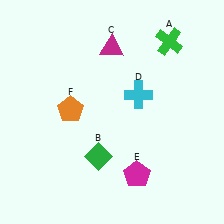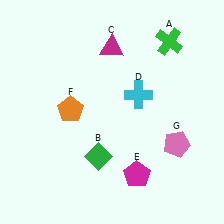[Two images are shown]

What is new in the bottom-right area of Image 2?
A pink pentagon (G) was added in the bottom-right area of Image 2.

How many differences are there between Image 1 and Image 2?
There is 1 difference between the two images.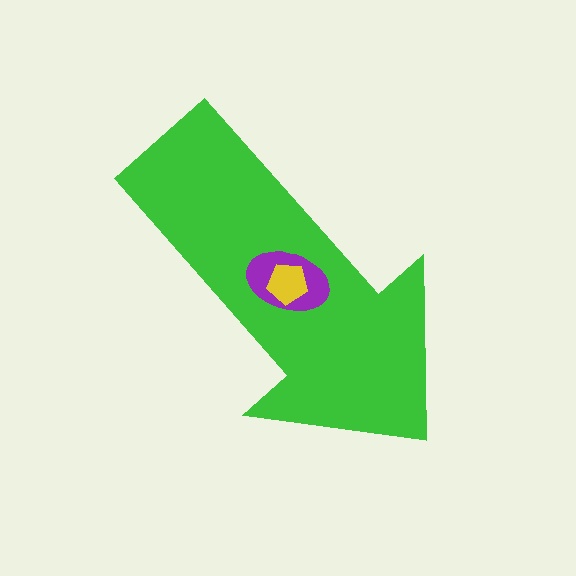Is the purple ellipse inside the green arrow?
Yes.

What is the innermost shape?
The yellow pentagon.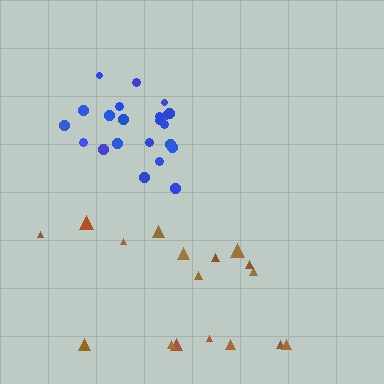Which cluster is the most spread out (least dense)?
Brown.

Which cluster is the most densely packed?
Blue.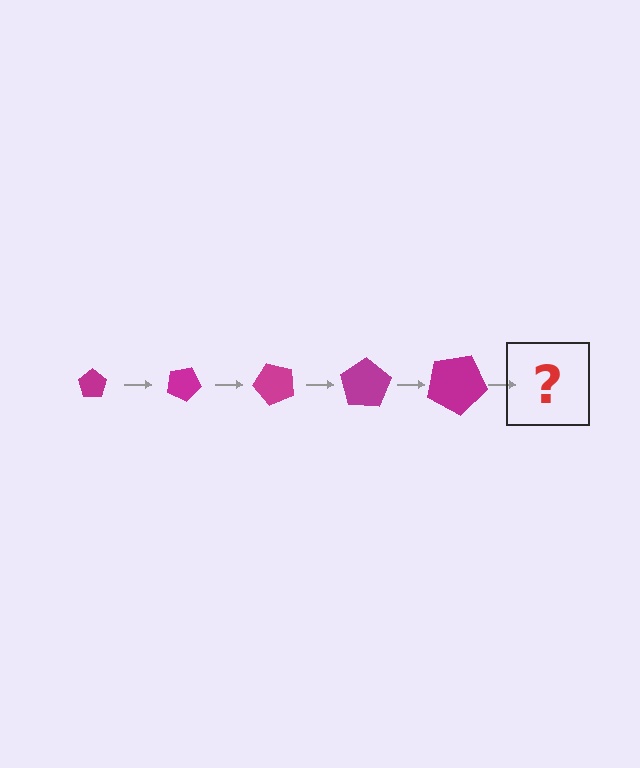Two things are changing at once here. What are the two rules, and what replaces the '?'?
The two rules are that the pentagon grows larger each step and it rotates 25 degrees each step. The '?' should be a pentagon, larger than the previous one and rotated 125 degrees from the start.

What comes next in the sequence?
The next element should be a pentagon, larger than the previous one and rotated 125 degrees from the start.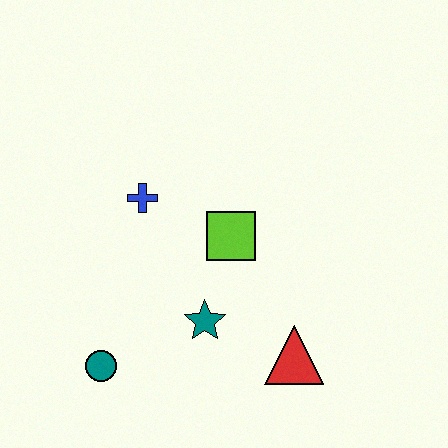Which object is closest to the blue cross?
The lime square is closest to the blue cross.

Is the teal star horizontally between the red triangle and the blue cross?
Yes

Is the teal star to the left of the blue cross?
No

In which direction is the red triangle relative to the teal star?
The red triangle is to the right of the teal star.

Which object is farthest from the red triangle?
The blue cross is farthest from the red triangle.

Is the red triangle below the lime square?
Yes